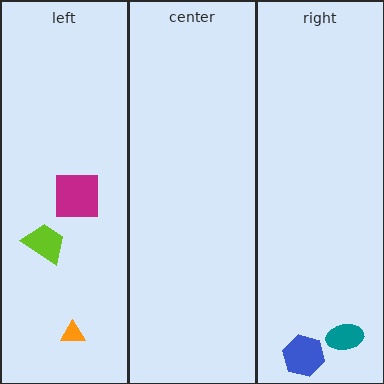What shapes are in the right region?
The blue hexagon, the teal ellipse.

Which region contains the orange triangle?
The left region.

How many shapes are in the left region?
3.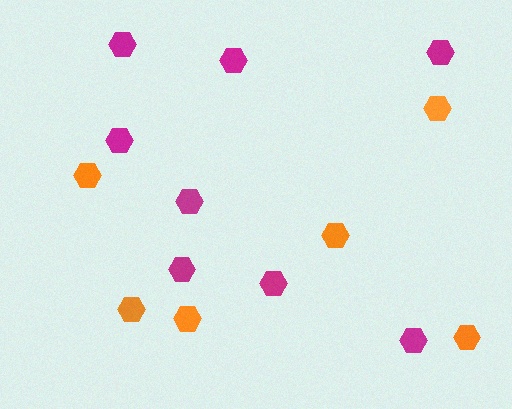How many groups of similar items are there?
There are 2 groups: one group of magenta hexagons (8) and one group of orange hexagons (6).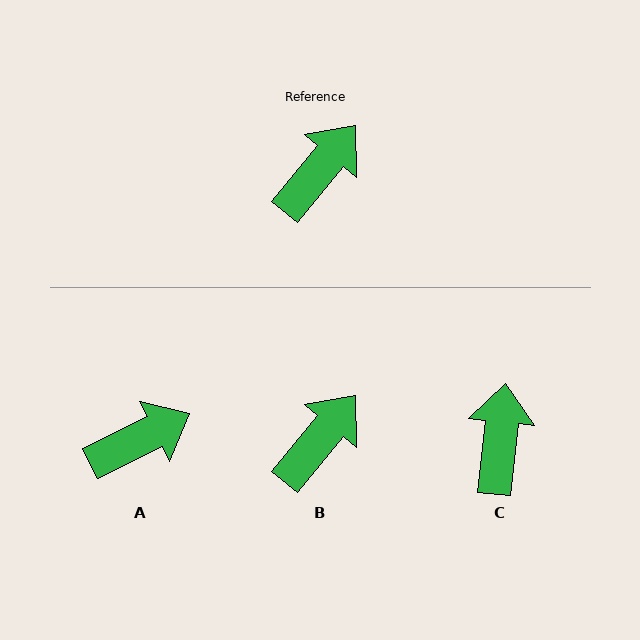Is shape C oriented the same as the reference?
No, it is off by about 34 degrees.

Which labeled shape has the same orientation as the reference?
B.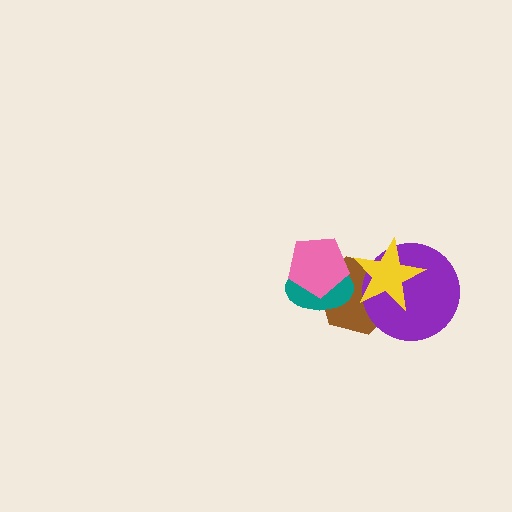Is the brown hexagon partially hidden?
Yes, it is partially covered by another shape.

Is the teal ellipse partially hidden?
Yes, it is partially covered by another shape.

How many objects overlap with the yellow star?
2 objects overlap with the yellow star.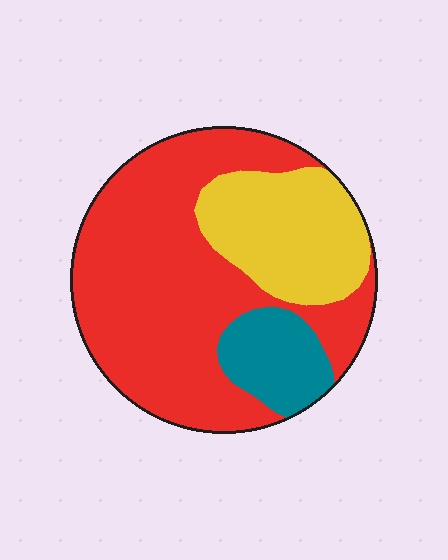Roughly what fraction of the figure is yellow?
Yellow takes up about one quarter (1/4) of the figure.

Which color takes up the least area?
Teal, at roughly 10%.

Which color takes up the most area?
Red, at roughly 65%.